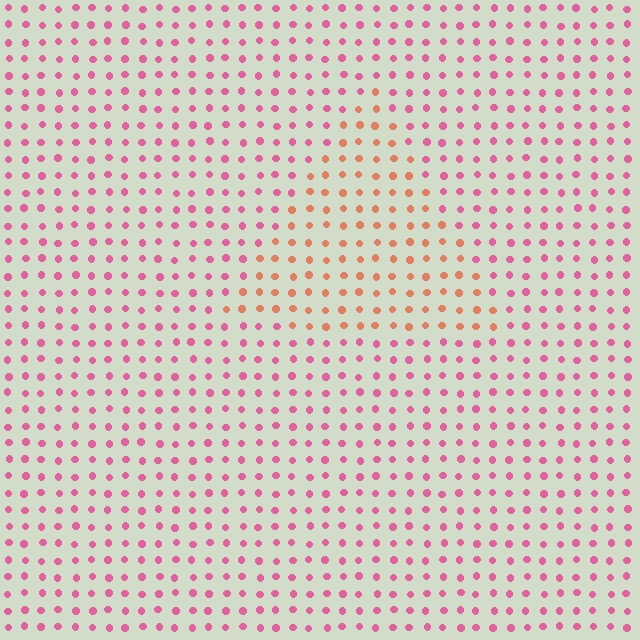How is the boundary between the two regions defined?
The boundary is defined purely by a slight shift in hue (about 42 degrees). Spacing, size, and orientation are identical on both sides.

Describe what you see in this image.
The image is filled with small pink elements in a uniform arrangement. A triangle-shaped region is visible where the elements are tinted to a slightly different hue, forming a subtle color boundary.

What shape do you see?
I see a triangle.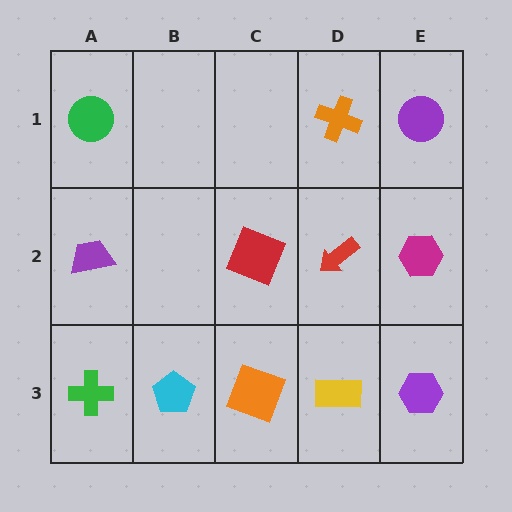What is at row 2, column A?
A purple trapezoid.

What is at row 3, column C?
An orange square.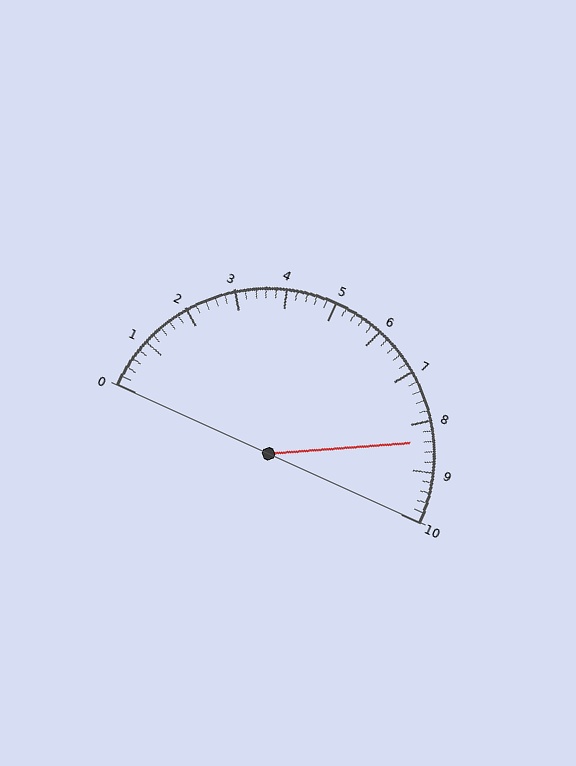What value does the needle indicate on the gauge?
The needle indicates approximately 8.4.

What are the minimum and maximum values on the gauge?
The gauge ranges from 0 to 10.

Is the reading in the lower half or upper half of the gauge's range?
The reading is in the upper half of the range (0 to 10).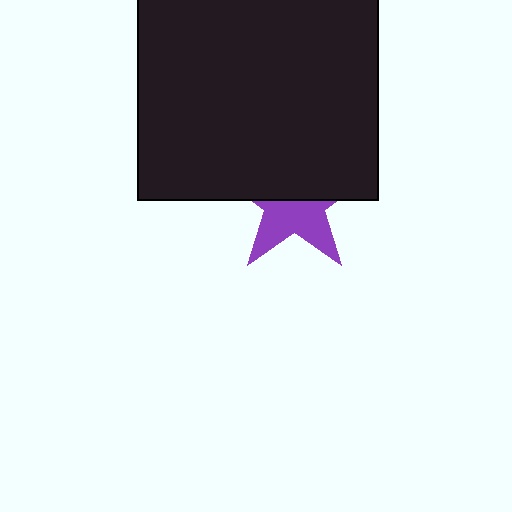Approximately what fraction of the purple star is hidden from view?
Roughly 55% of the purple star is hidden behind the black square.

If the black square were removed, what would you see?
You would see the complete purple star.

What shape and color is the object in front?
The object in front is a black square.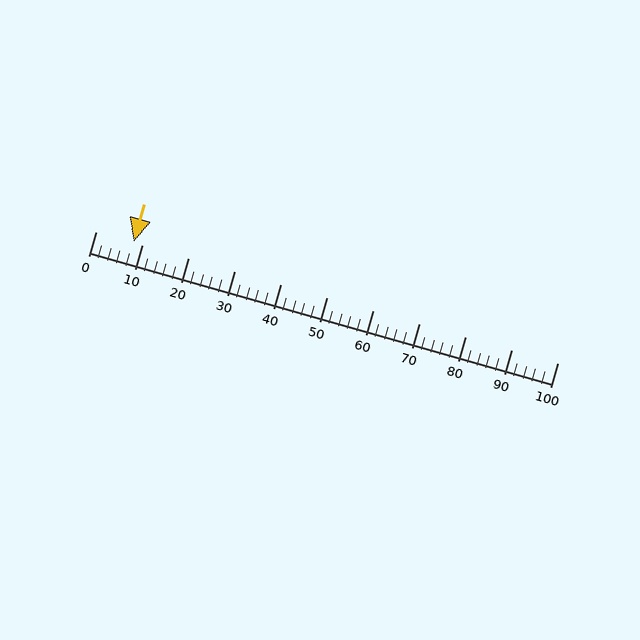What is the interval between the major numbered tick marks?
The major tick marks are spaced 10 units apart.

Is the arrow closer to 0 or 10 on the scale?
The arrow is closer to 10.